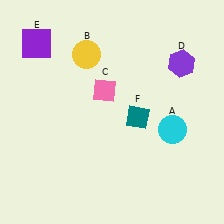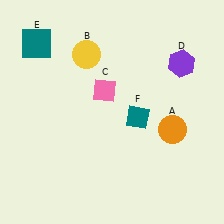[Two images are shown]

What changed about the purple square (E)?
In Image 1, E is purple. In Image 2, it changed to teal.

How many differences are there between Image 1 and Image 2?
There are 2 differences between the two images.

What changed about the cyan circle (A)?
In Image 1, A is cyan. In Image 2, it changed to orange.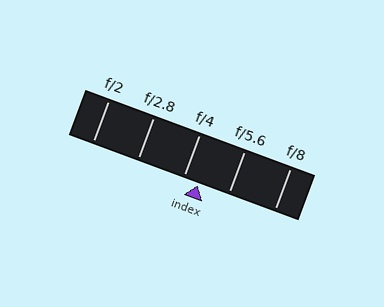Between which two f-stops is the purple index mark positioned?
The index mark is between f/4 and f/5.6.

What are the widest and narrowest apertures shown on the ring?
The widest aperture shown is f/2 and the narrowest is f/8.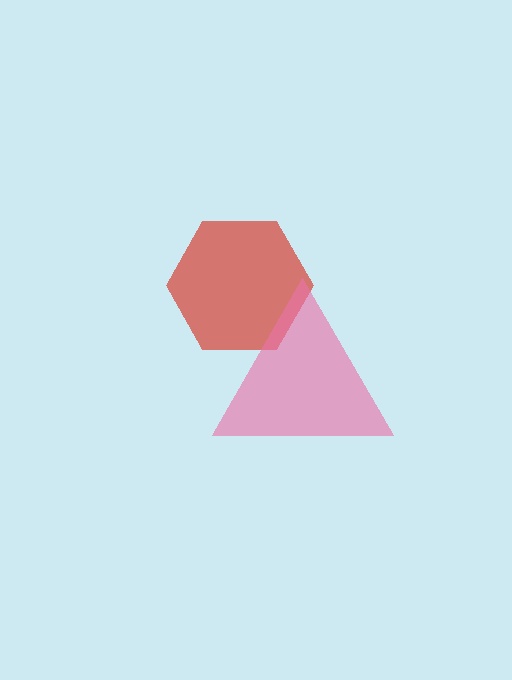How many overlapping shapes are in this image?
There are 2 overlapping shapes in the image.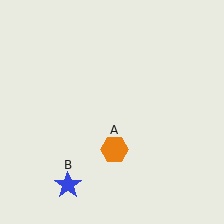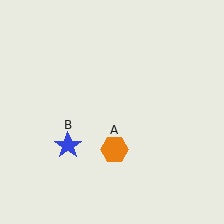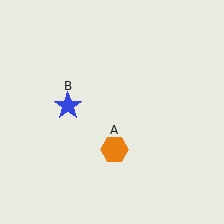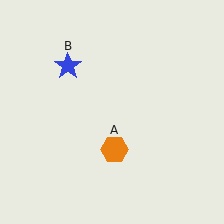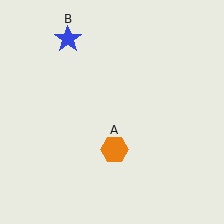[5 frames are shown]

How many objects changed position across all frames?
1 object changed position: blue star (object B).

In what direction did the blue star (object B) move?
The blue star (object B) moved up.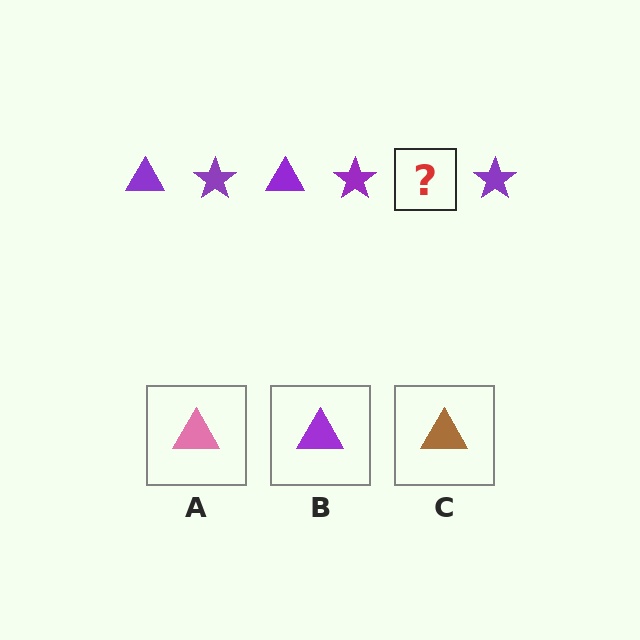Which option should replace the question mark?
Option B.